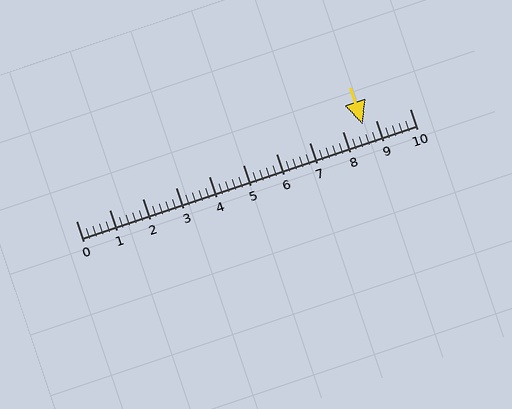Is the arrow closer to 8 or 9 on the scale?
The arrow is closer to 9.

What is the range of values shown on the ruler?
The ruler shows values from 0 to 10.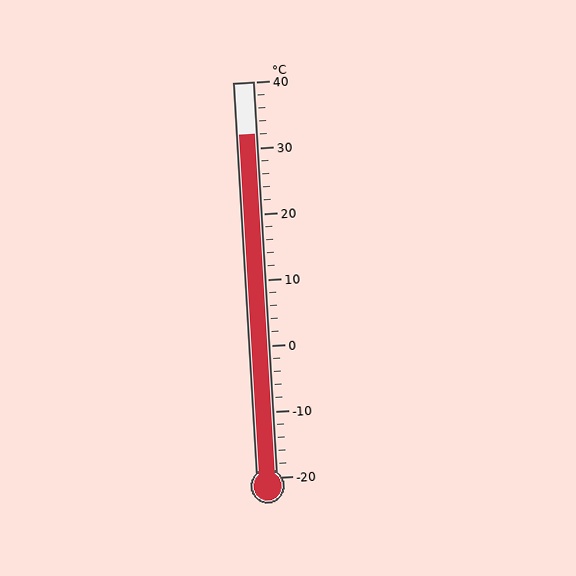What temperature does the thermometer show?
The thermometer shows approximately 32°C.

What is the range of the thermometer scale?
The thermometer scale ranges from -20°C to 40°C.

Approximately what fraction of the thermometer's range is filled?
The thermometer is filled to approximately 85% of its range.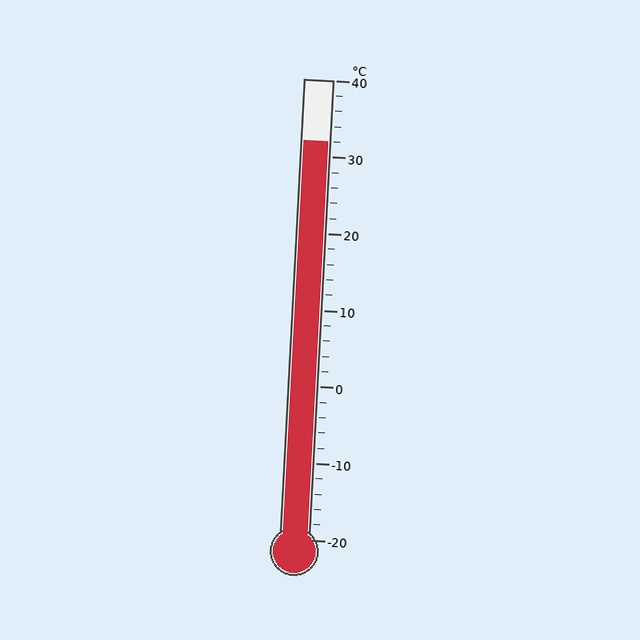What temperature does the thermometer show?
The thermometer shows approximately 32°C.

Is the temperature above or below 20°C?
The temperature is above 20°C.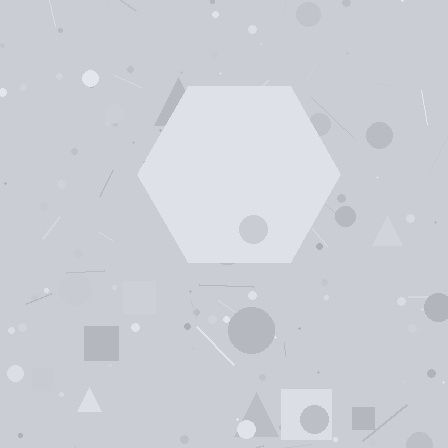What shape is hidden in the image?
A hexagon is hidden in the image.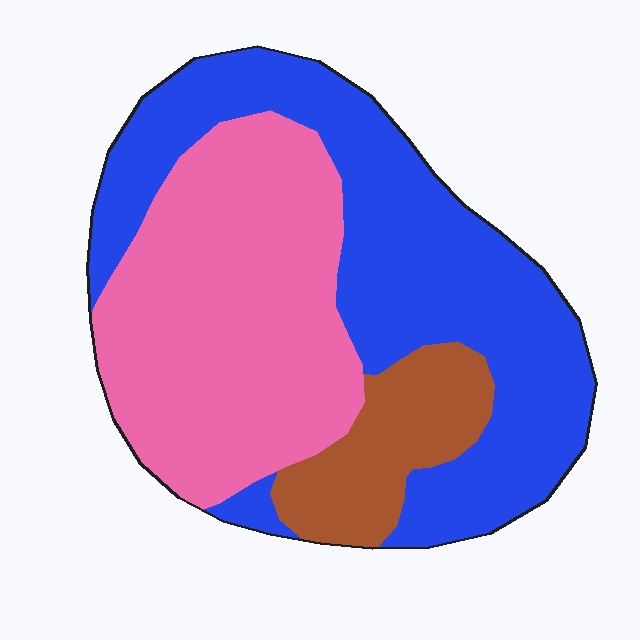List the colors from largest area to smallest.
From largest to smallest: blue, pink, brown.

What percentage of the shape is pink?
Pink takes up about two fifths (2/5) of the shape.